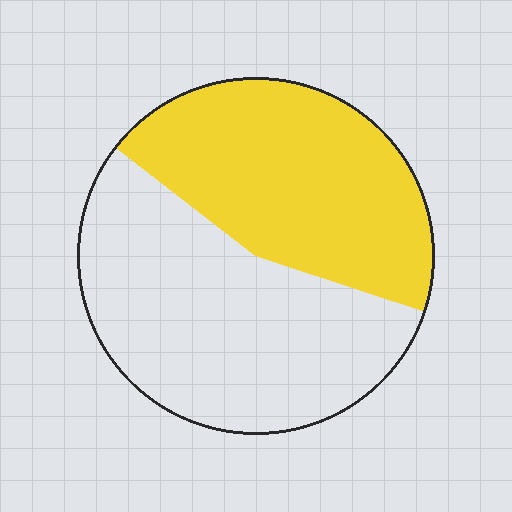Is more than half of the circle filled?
No.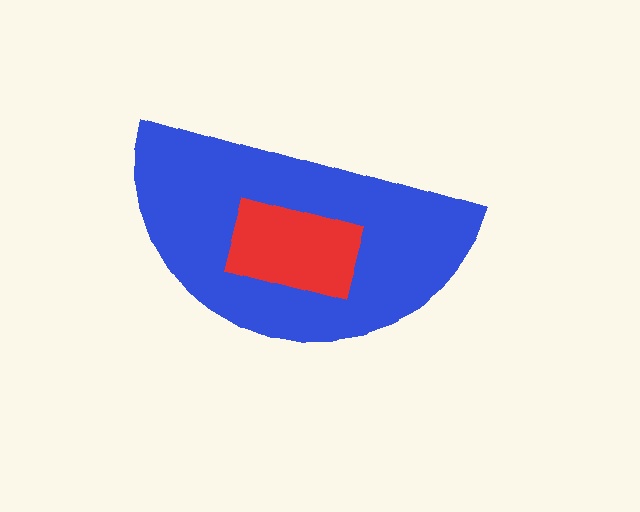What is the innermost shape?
The red rectangle.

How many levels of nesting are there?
2.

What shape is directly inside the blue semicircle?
The red rectangle.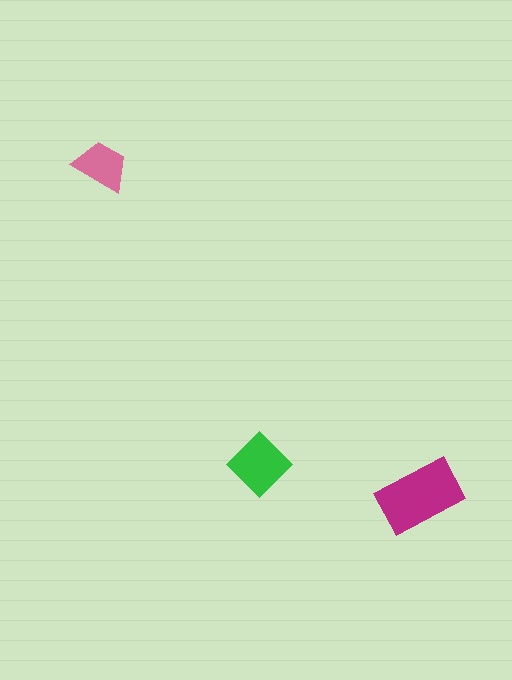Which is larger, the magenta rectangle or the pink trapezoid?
The magenta rectangle.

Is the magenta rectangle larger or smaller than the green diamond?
Larger.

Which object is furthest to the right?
The magenta rectangle is rightmost.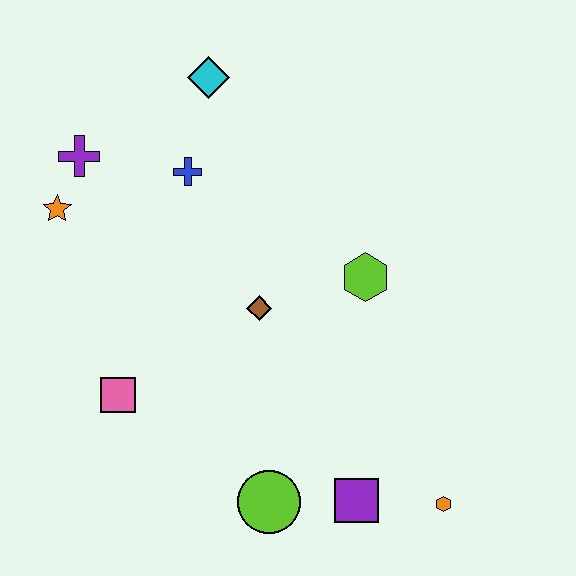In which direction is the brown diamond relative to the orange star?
The brown diamond is to the right of the orange star.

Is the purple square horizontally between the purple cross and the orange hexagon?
Yes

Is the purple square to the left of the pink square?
No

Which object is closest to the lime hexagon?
The brown diamond is closest to the lime hexagon.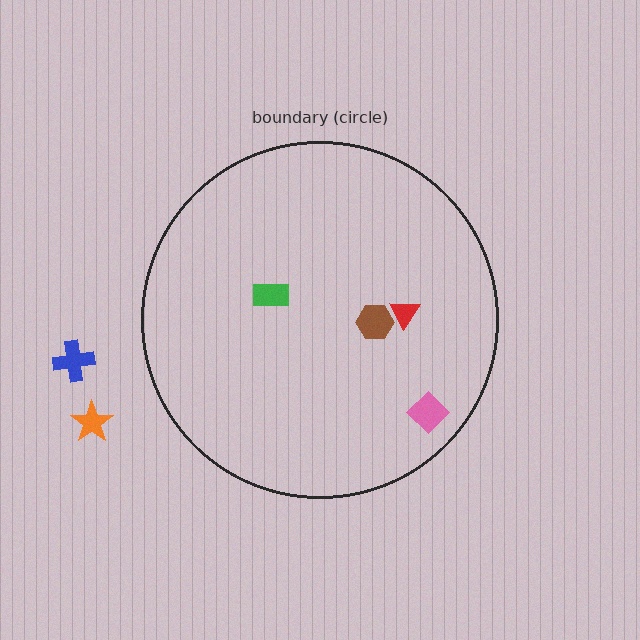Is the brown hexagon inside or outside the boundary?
Inside.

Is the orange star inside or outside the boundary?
Outside.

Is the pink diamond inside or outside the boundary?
Inside.